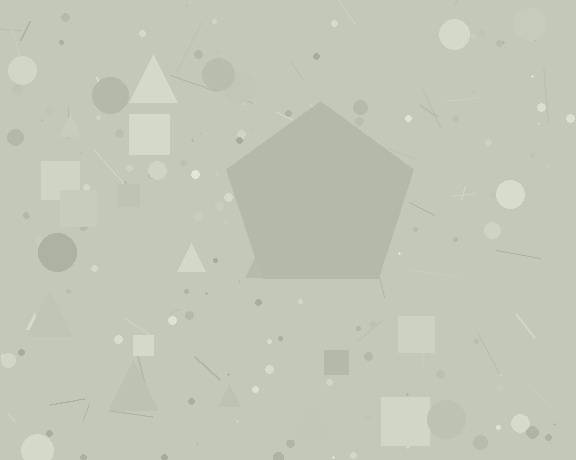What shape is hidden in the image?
A pentagon is hidden in the image.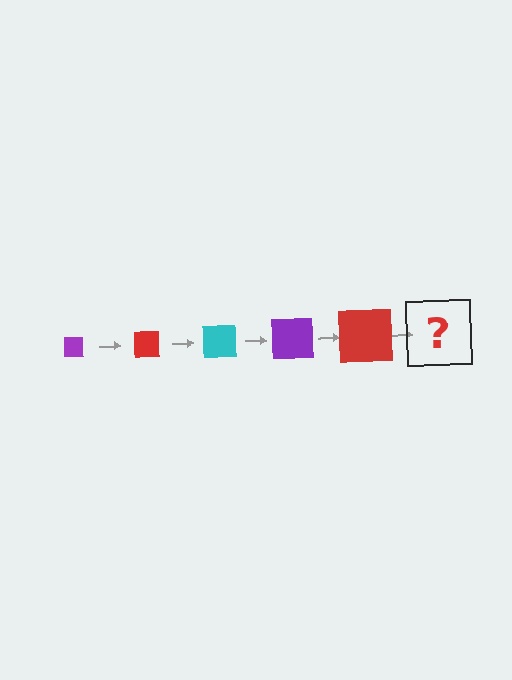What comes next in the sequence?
The next element should be a cyan square, larger than the previous one.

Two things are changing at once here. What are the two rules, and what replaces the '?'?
The two rules are that the square grows larger each step and the color cycles through purple, red, and cyan. The '?' should be a cyan square, larger than the previous one.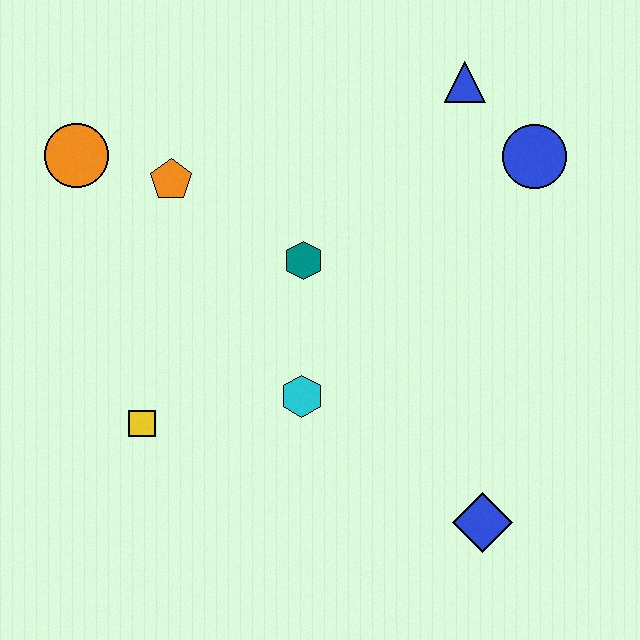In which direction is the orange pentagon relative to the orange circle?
The orange pentagon is to the right of the orange circle.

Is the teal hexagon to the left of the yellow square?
No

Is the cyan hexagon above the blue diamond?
Yes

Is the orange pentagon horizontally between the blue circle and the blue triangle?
No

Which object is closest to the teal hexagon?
The cyan hexagon is closest to the teal hexagon.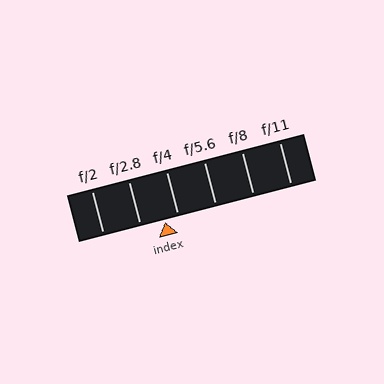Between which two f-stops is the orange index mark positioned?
The index mark is between f/2.8 and f/4.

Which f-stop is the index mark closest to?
The index mark is closest to f/4.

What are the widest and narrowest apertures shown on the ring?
The widest aperture shown is f/2 and the narrowest is f/11.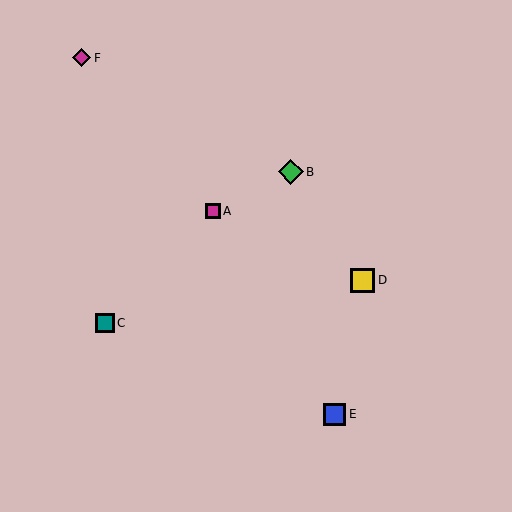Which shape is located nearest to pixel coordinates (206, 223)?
The magenta square (labeled A) at (213, 211) is nearest to that location.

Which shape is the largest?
The green diamond (labeled B) is the largest.